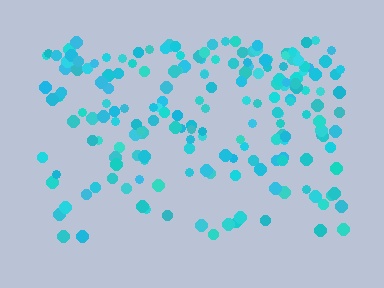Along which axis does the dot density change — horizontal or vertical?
Vertical.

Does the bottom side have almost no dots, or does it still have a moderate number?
Still a moderate number, just noticeably fewer than the top.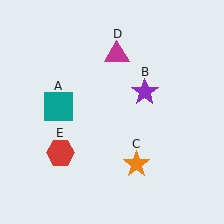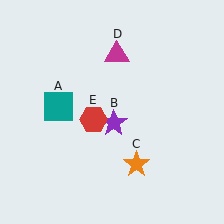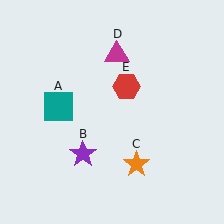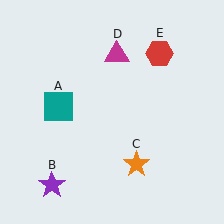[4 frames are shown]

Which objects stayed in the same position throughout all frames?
Teal square (object A) and orange star (object C) and magenta triangle (object D) remained stationary.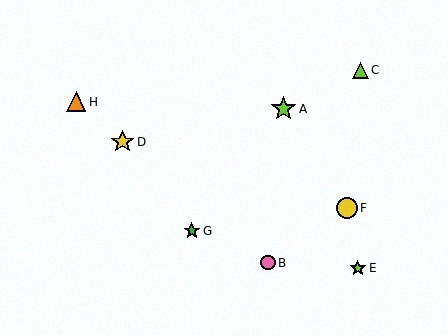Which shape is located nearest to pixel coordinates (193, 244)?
The green star (labeled G) at (192, 231) is nearest to that location.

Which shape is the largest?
The lime star (labeled A) is the largest.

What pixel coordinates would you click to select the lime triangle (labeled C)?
Click at (361, 70) to select the lime triangle C.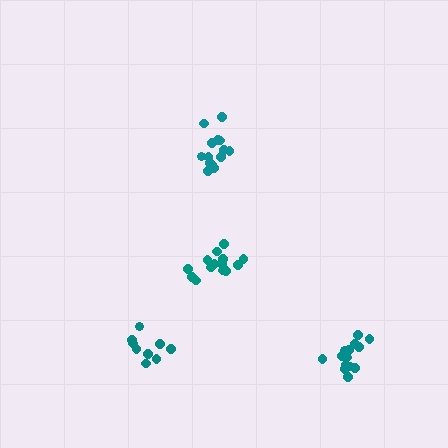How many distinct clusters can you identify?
There are 4 distinct clusters.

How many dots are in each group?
Group 1: 14 dots, Group 2: 14 dots, Group 3: 14 dots, Group 4: 9 dots (51 total).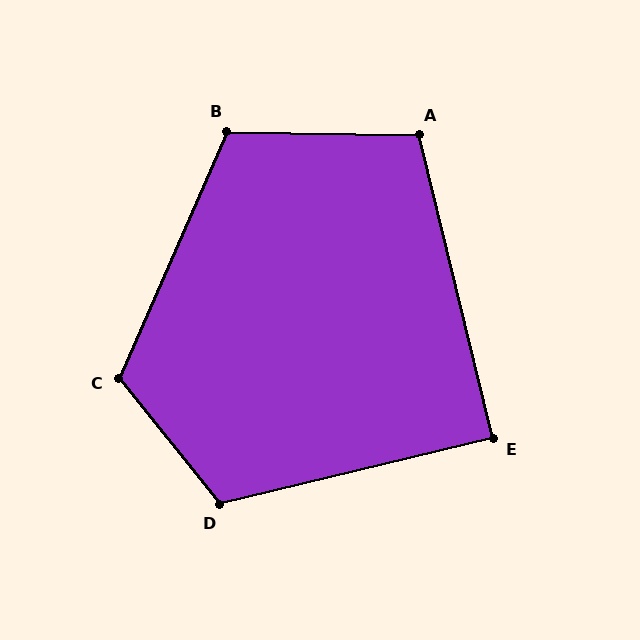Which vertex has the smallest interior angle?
E, at approximately 90 degrees.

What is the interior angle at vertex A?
Approximately 105 degrees (obtuse).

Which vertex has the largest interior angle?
C, at approximately 117 degrees.